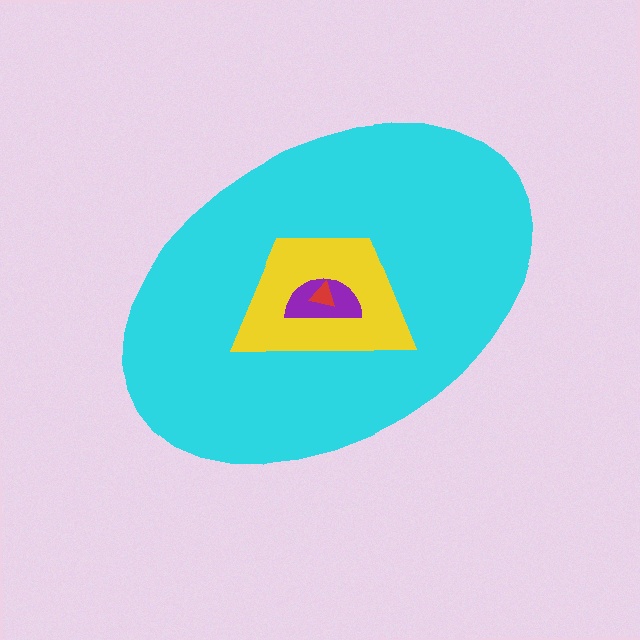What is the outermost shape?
The cyan ellipse.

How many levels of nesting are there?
4.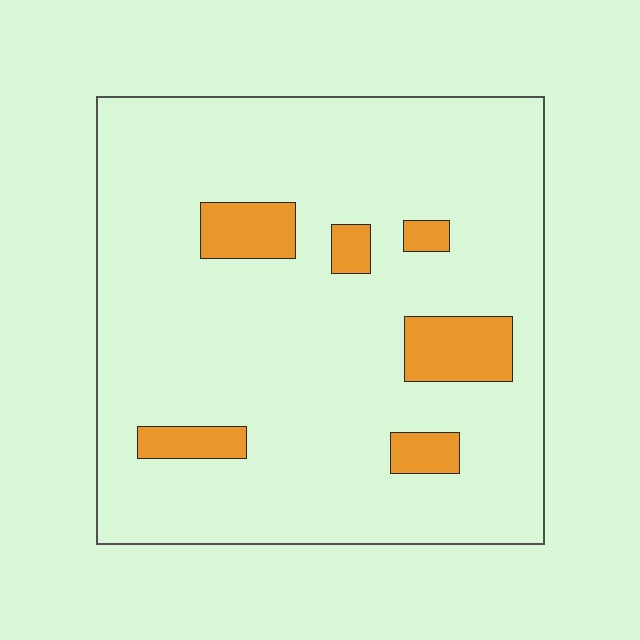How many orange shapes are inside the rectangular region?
6.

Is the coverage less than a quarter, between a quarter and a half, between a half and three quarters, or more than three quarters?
Less than a quarter.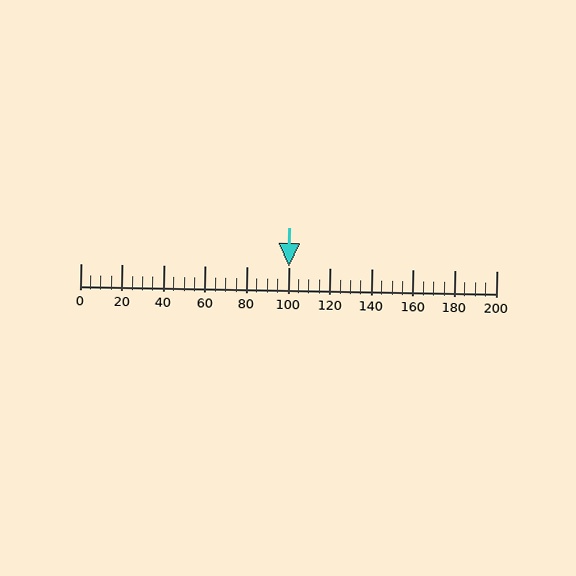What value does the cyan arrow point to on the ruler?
The cyan arrow points to approximately 100.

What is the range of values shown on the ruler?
The ruler shows values from 0 to 200.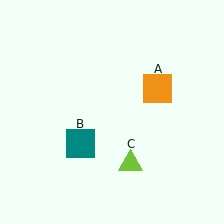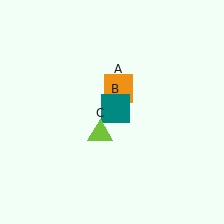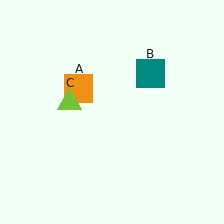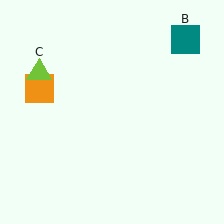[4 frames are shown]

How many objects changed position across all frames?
3 objects changed position: orange square (object A), teal square (object B), lime triangle (object C).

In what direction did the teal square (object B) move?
The teal square (object B) moved up and to the right.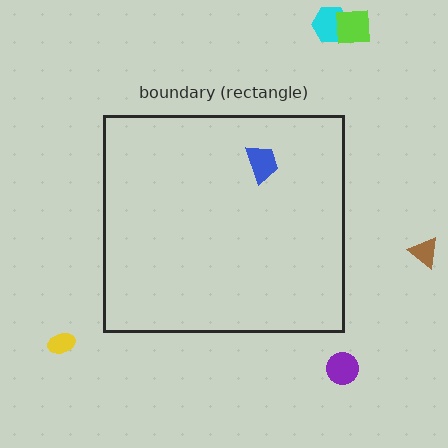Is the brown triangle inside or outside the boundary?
Outside.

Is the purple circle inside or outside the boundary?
Outside.